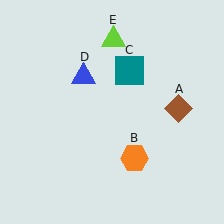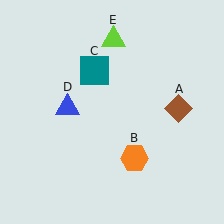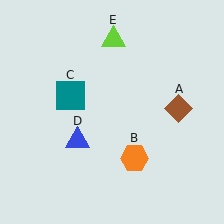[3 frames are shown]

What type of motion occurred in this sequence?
The teal square (object C), blue triangle (object D) rotated counterclockwise around the center of the scene.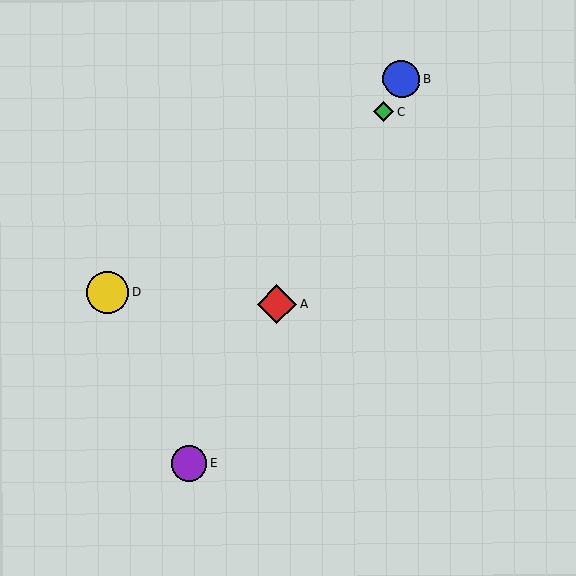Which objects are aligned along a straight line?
Objects A, B, C, E are aligned along a straight line.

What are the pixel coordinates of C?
Object C is at (384, 112).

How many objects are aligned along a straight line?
4 objects (A, B, C, E) are aligned along a straight line.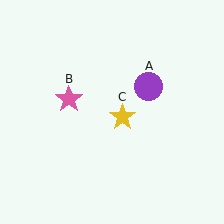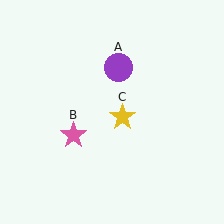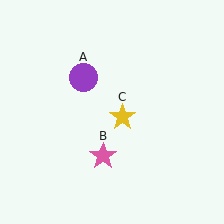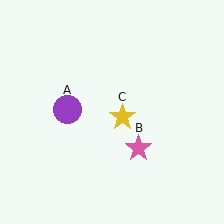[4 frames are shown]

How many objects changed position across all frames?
2 objects changed position: purple circle (object A), pink star (object B).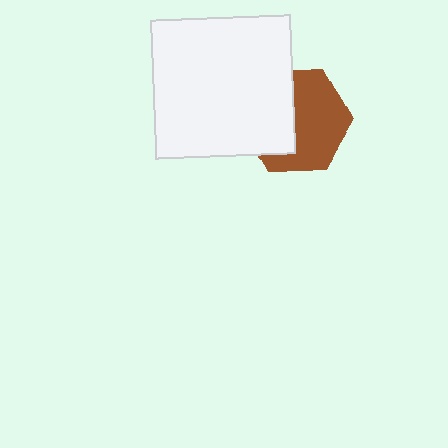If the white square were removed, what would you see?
You would see the complete brown hexagon.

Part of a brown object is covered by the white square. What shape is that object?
It is a hexagon.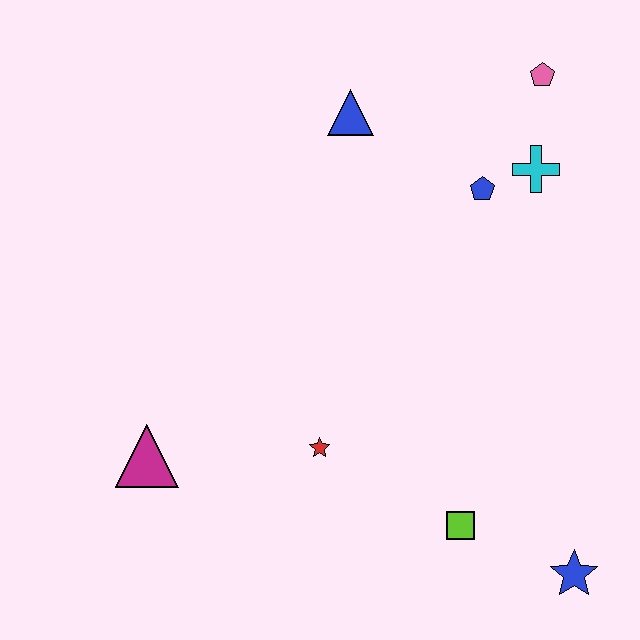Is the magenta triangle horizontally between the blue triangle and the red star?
No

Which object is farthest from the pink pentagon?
The magenta triangle is farthest from the pink pentagon.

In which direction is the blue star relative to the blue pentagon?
The blue star is below the blue pentagon.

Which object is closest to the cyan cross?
The blue pentagon is closest to the cyan cross.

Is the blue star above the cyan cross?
No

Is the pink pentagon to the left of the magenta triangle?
No